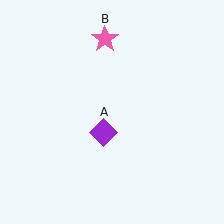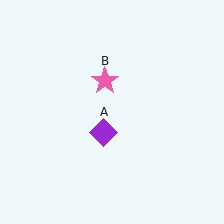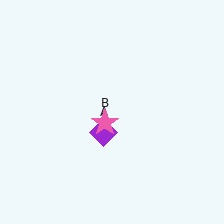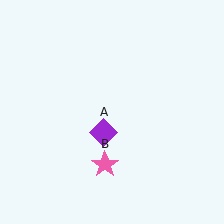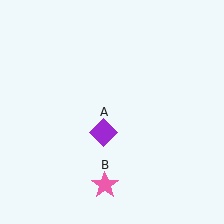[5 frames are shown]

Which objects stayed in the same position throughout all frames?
Purple diamond (object A) remained stationary.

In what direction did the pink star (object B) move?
The pink star (object B) moved down.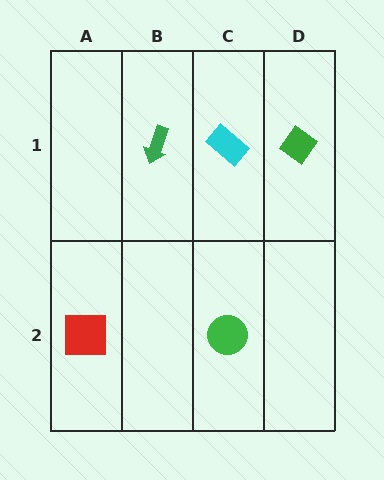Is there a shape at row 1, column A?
No, that cell is empty.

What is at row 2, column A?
A red square.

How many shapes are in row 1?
3 shapes.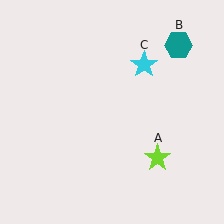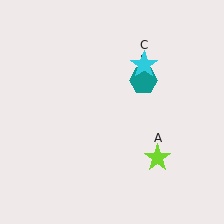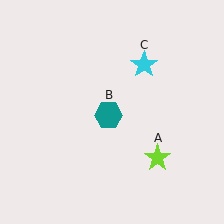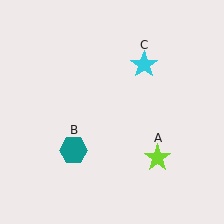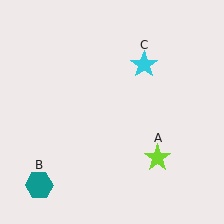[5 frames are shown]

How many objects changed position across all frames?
1 object changed position: teal hexagon (object B).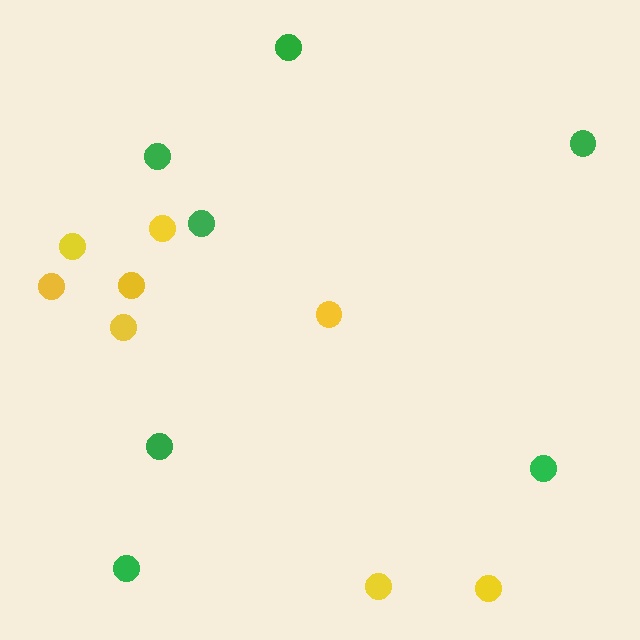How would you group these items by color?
There are 2 groups: one group of yellow circles (8) and one group of green circles (7).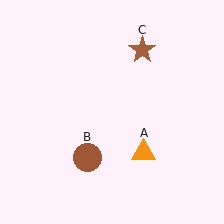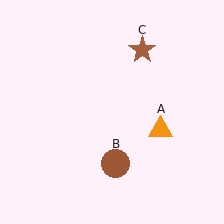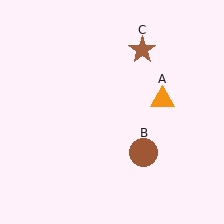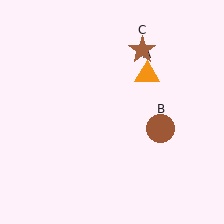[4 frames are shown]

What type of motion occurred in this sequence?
The orange triangle (object A), brown circle (object B) rotated counterclockwise around the center of the scene.